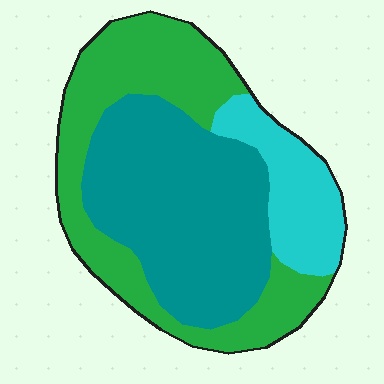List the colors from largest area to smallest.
From largest to smallest: teal, green, cyan.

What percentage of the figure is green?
Green covers roughly 40% of the figure.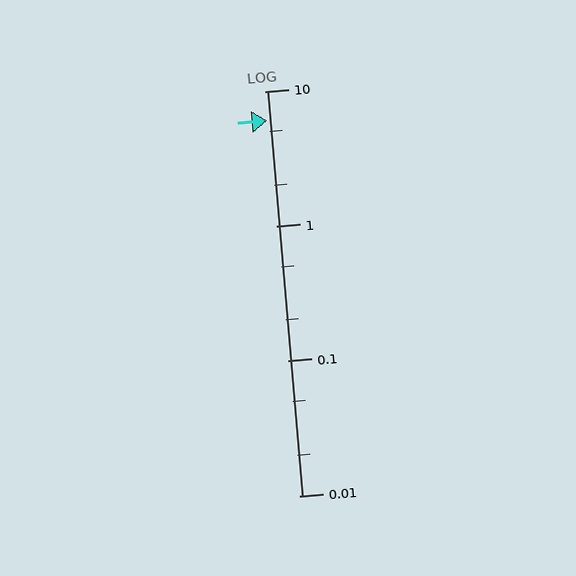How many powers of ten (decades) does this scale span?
The scale spans 3 decades, from 0.01 to 10.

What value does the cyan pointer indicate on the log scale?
The pointer indicates approximately 6.1.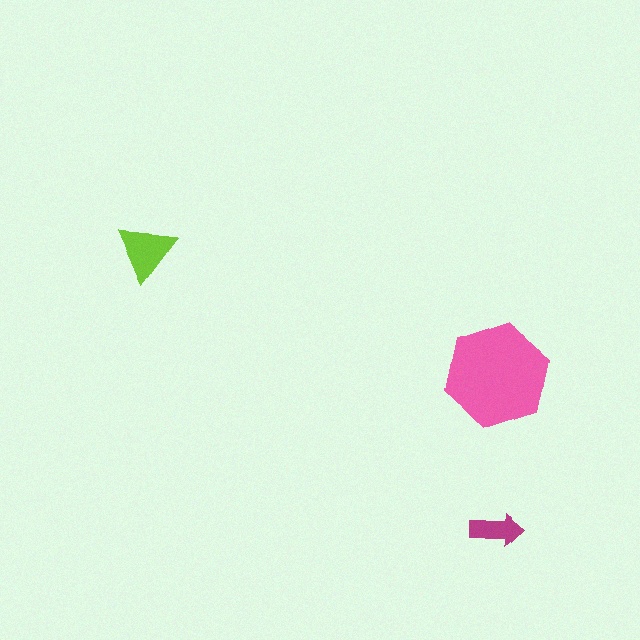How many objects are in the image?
There are 3 objects in the image.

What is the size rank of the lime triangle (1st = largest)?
2nd.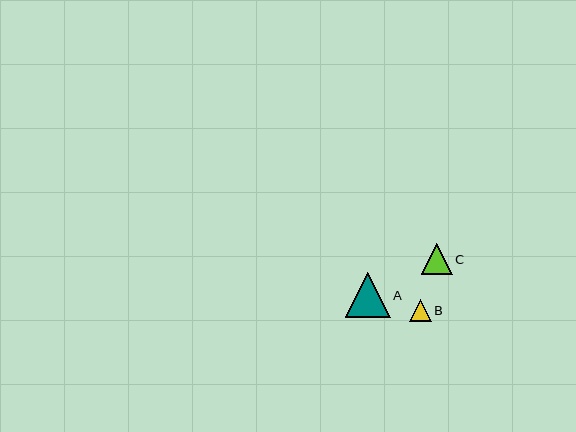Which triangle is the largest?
Triangle A is the largest with a size of approximately 45 pixels.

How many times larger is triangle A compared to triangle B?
Triangle A is approximately 2.0 times the size of triangle B.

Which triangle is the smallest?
Triangle B is the smallest with a size of approximately 22 pixels.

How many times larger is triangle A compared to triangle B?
Triangle A is approximately 2.0 times the size of triangle B.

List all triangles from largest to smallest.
From largest to smallest: A, C, B.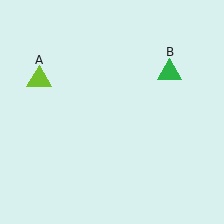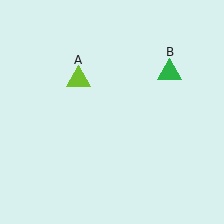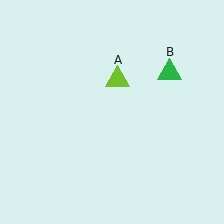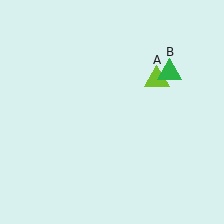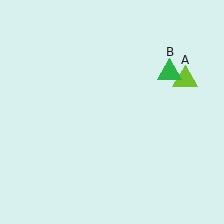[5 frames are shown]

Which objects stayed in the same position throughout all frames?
Green triangle (object B) remained stationary.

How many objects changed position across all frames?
1 object changed position: lime triangle (object A).